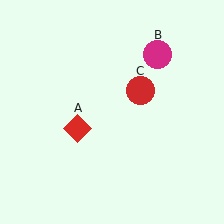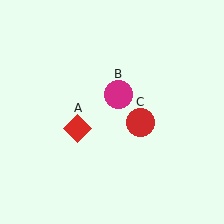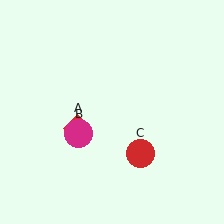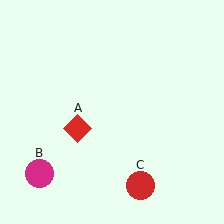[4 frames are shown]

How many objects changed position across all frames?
2 objects changed position: magenta circle (object B), red circle (object C).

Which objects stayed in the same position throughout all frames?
Red diamond (object A) remained stationary.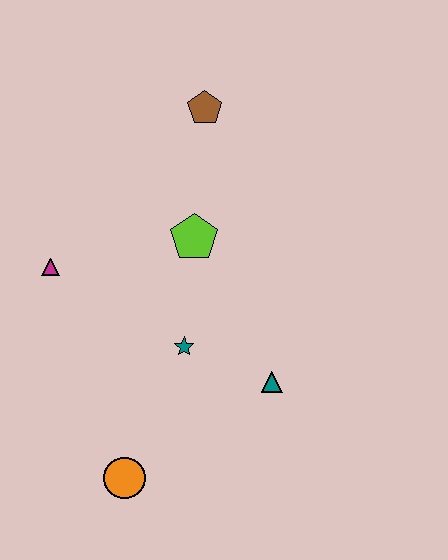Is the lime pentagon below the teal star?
No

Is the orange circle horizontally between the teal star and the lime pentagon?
No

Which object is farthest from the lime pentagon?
The orange circle is farthest from the lime pentagon.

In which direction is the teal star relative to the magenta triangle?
The teal star is to the right of the magenta triangle.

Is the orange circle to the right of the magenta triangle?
Yes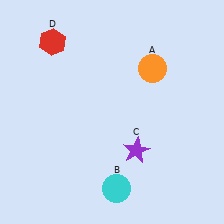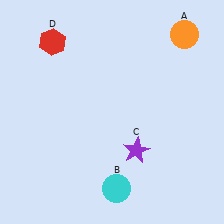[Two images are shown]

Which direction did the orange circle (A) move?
The orange circle (A) moved up.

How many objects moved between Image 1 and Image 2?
1 object moved between the two images.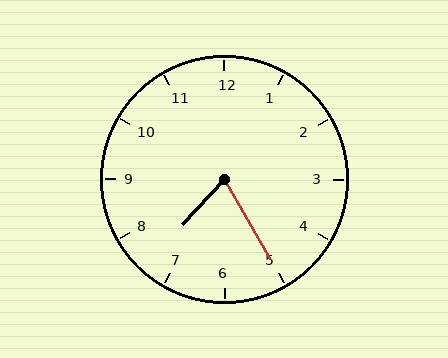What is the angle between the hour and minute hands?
Approximately 72 degrees.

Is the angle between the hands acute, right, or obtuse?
It is acute.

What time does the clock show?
7:25.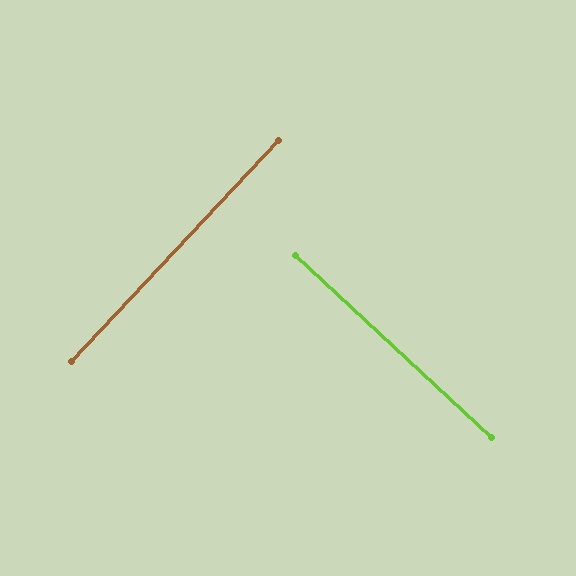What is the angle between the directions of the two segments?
Approximately 90 degrees.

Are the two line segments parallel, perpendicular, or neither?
Perpendicular — they meet at approximately 90°.